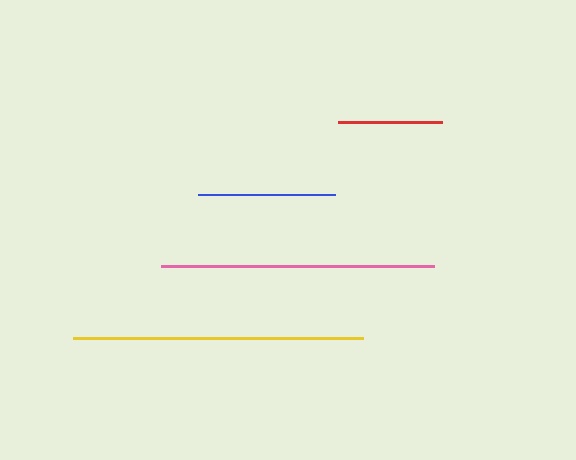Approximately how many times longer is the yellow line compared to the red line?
The yellow line is approximately 2.8 times the length of the red line.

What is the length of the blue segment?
The blue segment is approximately 137 pixels long.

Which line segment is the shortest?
The red line is the shortest at approximately 104 pixels.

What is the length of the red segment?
The red segment is approximately 104 pixels long.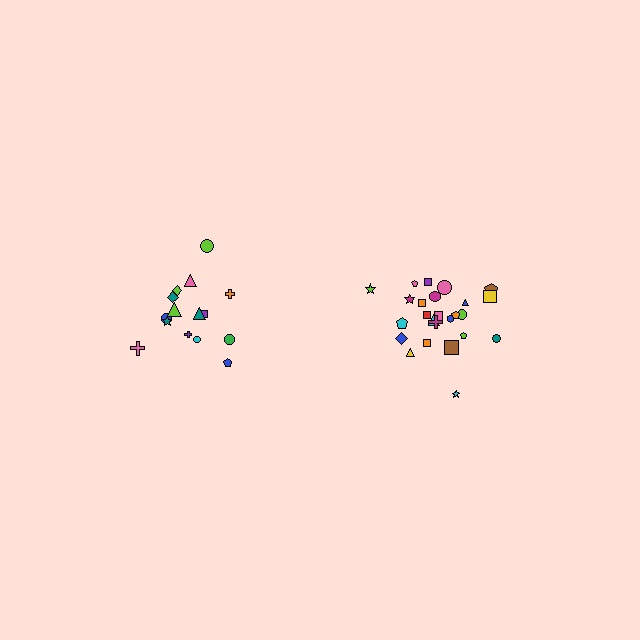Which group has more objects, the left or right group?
The right group.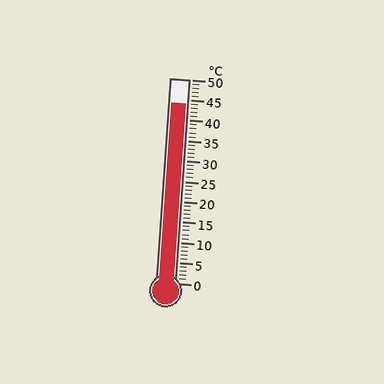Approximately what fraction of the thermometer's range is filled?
The thermometer is filled to approximately 90% of its range.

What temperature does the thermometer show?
The thermometer shows approximately 44°C.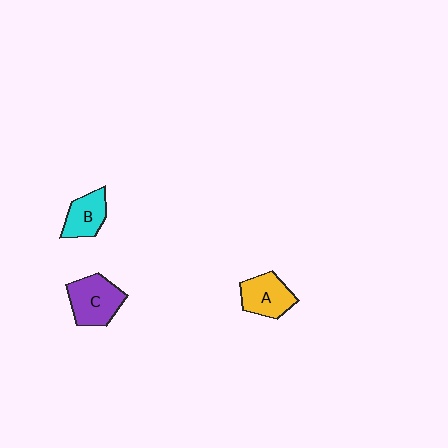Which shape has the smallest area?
Shape B (cyan).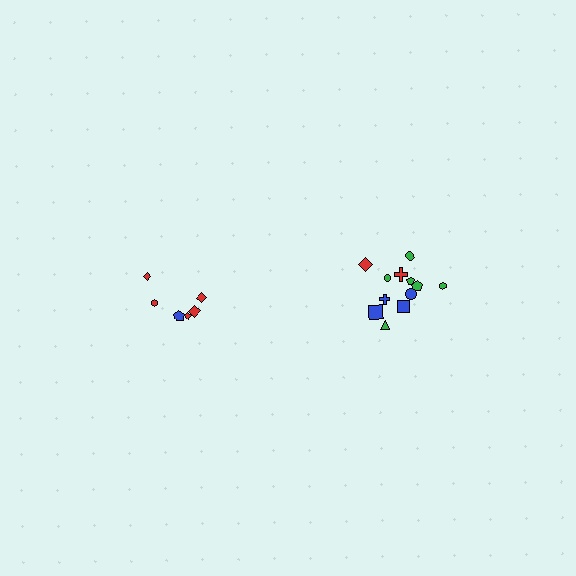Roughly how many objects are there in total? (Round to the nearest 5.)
Roughly 20 objects in total.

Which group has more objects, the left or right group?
The right group.